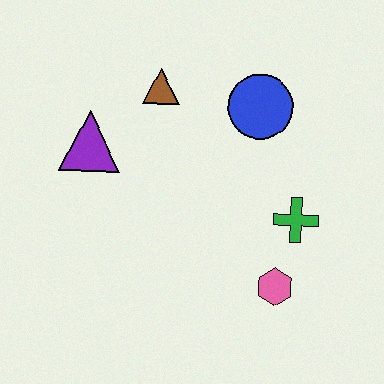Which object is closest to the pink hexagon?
The green cross is closest to the pink hexagon.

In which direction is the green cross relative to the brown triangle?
The green cross is to the right of the brown triangle.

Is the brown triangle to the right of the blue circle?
No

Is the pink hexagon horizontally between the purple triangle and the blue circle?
No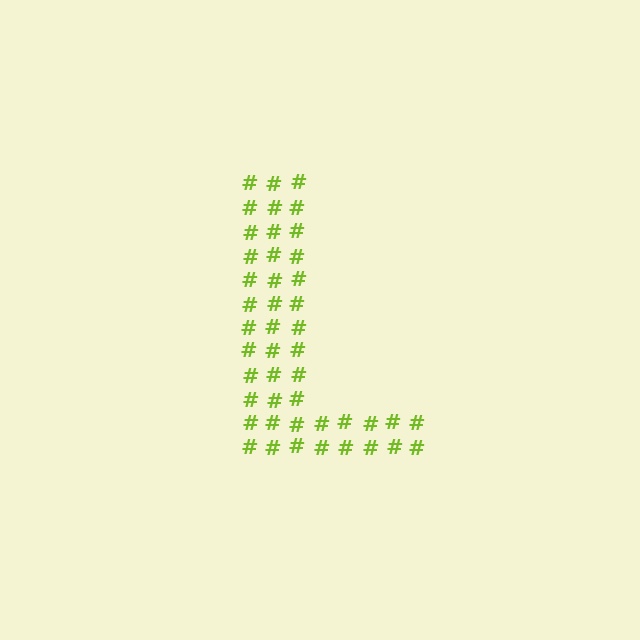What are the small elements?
The small elements are hash symbols.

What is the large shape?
The large shape is the letter L.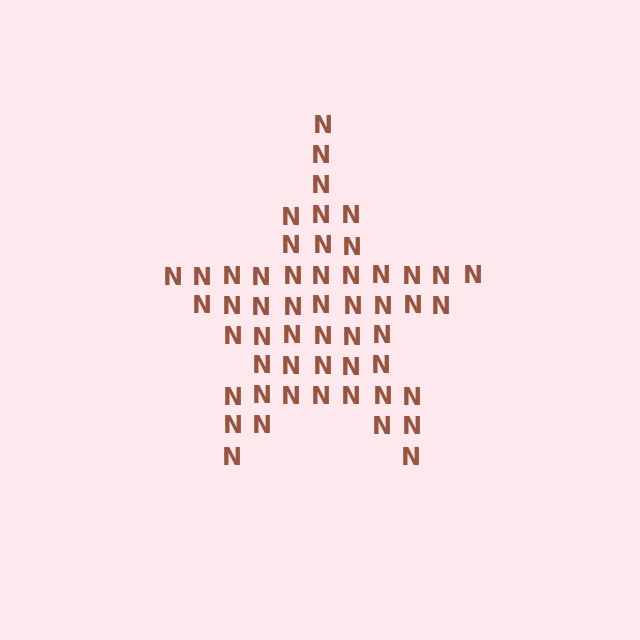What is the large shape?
The large shape is a star.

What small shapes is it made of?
It is made of small letter N's.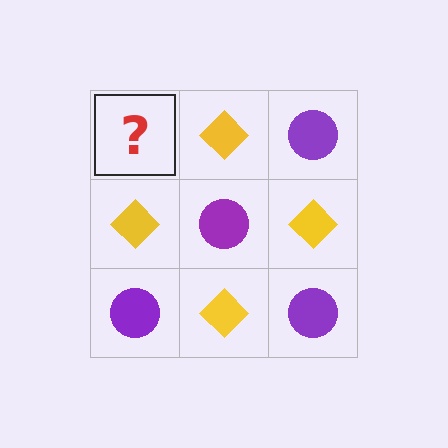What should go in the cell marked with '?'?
The missing cell should contain a purple circle.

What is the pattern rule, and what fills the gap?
The rule is that it alternates purple circle and yellow diamond in a checkerboard pattern. The gap should be filled with a purple circle.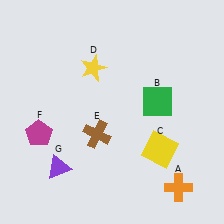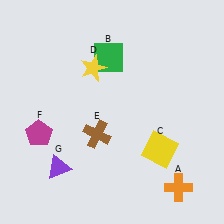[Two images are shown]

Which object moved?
The green square (B) moved left.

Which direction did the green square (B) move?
The green square (B) moved left.